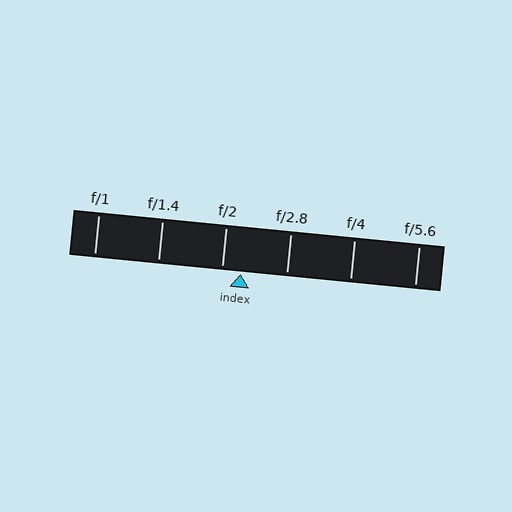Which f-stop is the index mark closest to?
The index mark is closest to f/2.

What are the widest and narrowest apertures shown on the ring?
The widest aperture shown is f/1 and the narrowest is f/5.6.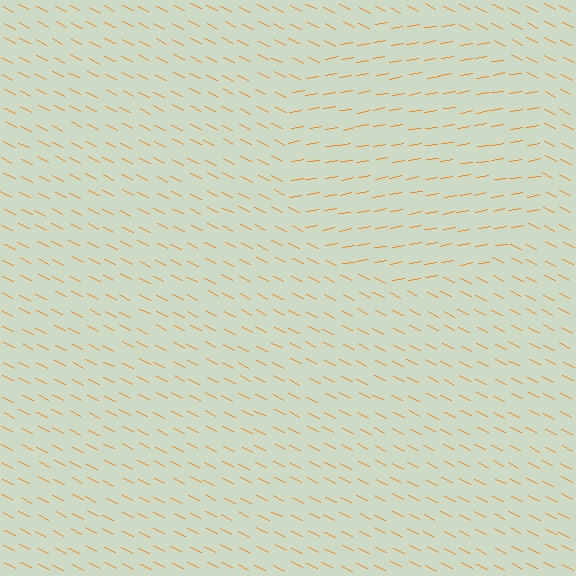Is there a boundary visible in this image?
Yes, there is a texture boundary formed by a change in line orientation.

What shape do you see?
I see a circle.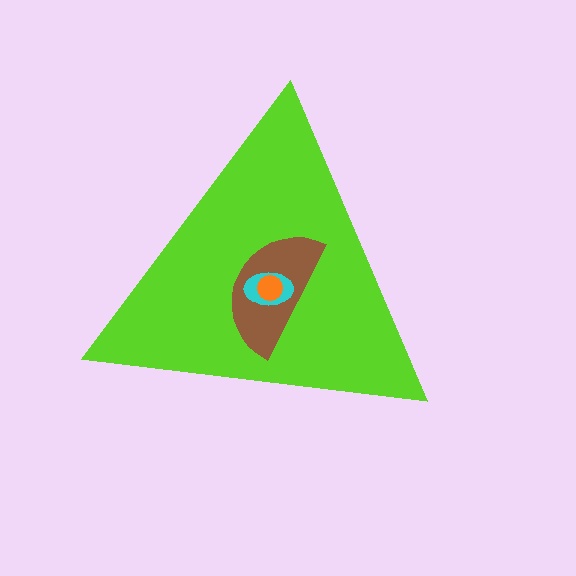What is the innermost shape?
The orange circle.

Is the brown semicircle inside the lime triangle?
Yes.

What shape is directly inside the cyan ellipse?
The orange circle.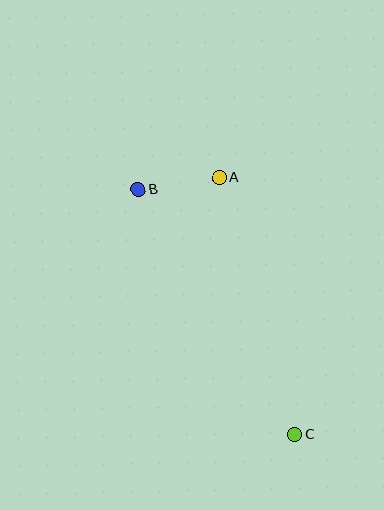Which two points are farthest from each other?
Points B and C are farthest from each other.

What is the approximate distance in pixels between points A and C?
The distance between A and C is approximately 267 pixels.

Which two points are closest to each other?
Points A and B are closest to each other.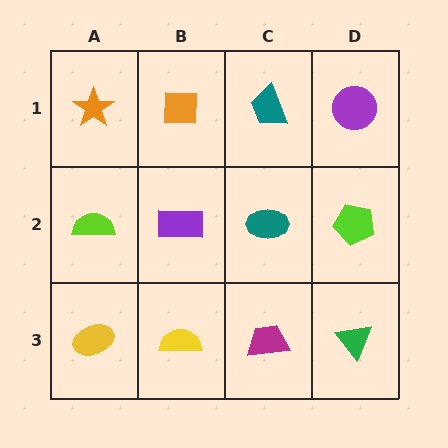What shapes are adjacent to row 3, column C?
A teal ellipse (row 2, column C), a yellow semicircle (row 3, column B), a green triangle (row 3, column D).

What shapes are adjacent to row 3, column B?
A purple rectangle (row 2, column B), a yellow ellipse (row 3, column A), a magenta trapezoid (row 3, column C).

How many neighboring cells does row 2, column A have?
3.